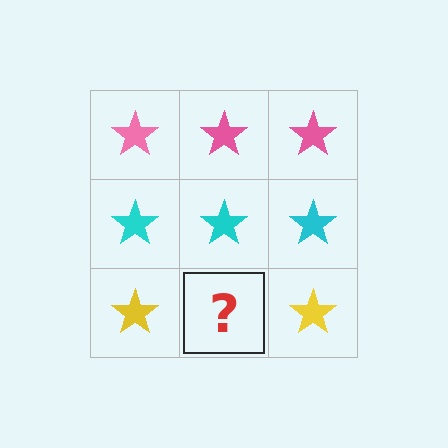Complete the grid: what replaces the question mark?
The question mark should be replaced with a yellow star.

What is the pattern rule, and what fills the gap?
The rule is that each row has a consistent color. The gap should be filled with a yellow star.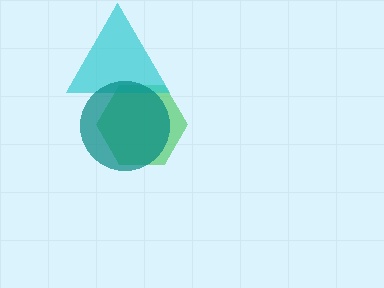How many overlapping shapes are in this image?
There are 3 overlapping shapes in the image.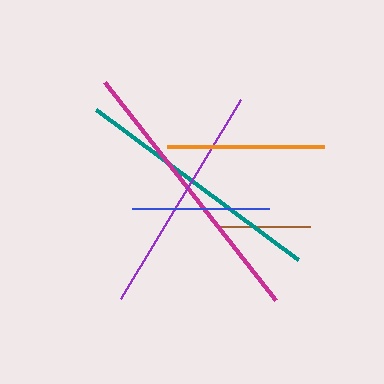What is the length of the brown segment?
The brown segment is approximately 92 pixels long.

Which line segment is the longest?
The magenta line is the longest at approximately 278 pixels.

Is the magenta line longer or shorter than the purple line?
The magenta line is longer than the purple line.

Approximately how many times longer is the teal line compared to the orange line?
The teal line is approximately 1.6 times the length of the orange line.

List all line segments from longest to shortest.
From longest to shortest: magenta, teal, purple, orange, blue, brown.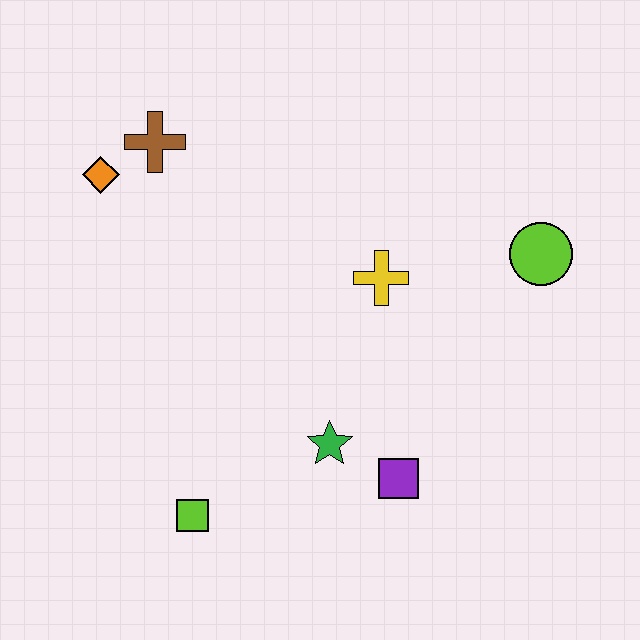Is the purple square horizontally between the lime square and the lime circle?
Yes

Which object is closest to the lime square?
The green star is closest to the lime square.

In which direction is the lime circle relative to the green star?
The lime circle is to the right of the green star.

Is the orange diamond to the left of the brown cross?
Yes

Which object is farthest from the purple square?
The orange diamond is farthest from the purple square.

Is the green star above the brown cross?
No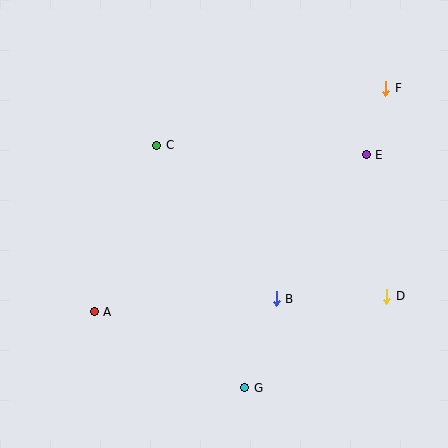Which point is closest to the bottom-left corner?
Point A is closest to the bottom-left corner.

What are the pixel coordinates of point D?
Point D is at (387, 296).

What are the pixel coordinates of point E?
Point E is at (366, 155).